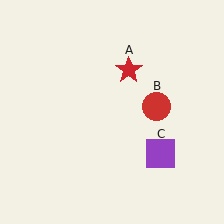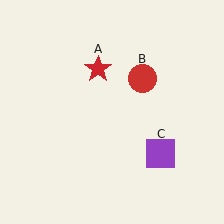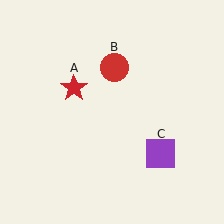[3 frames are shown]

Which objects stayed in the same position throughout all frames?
Purple square (object C) remained stationary.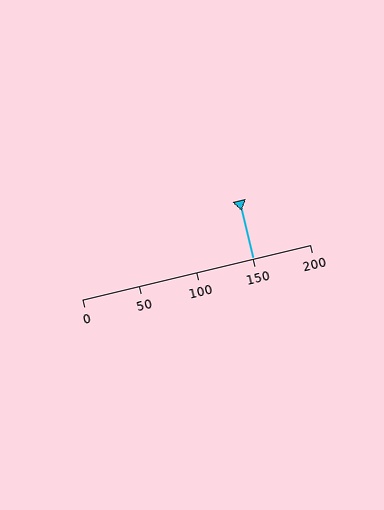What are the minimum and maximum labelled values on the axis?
The axis runs from 0 to 200.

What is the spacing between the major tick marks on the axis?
The major ticks are spaced 50 apart.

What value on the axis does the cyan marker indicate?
The marker indicates approximately 150.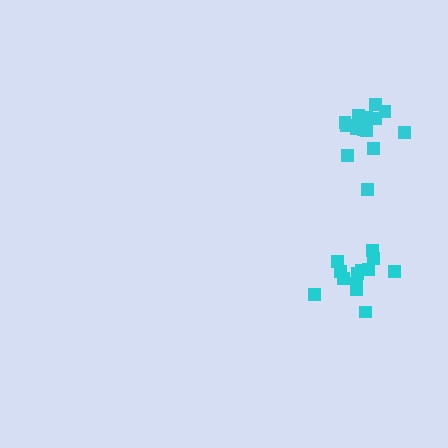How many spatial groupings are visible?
There are 2 spatial groupings.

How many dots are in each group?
Group 1: 14 dots, Group 2: 13 dots (27 total).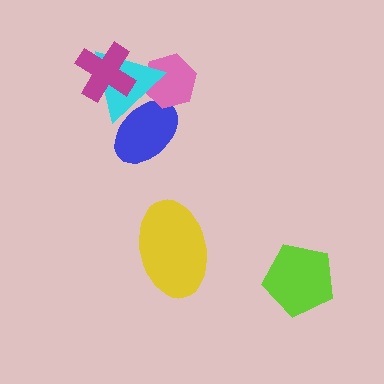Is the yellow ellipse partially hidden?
No, no other shape covers it.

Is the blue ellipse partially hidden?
Yes, it is partially covered by another shape.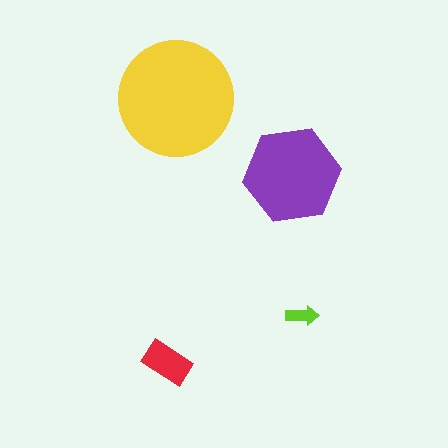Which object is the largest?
The yellow circle.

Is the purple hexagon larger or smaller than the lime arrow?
Larger.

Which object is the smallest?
The lime arrow.